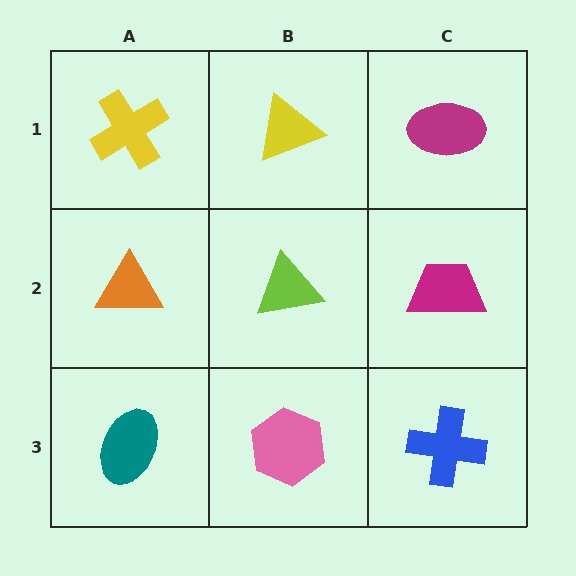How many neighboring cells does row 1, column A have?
2.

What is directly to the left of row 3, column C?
A pink hexagon.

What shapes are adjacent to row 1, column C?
A magenta trapezoid (row 2, column C), a yellow triangle (row 1, column B).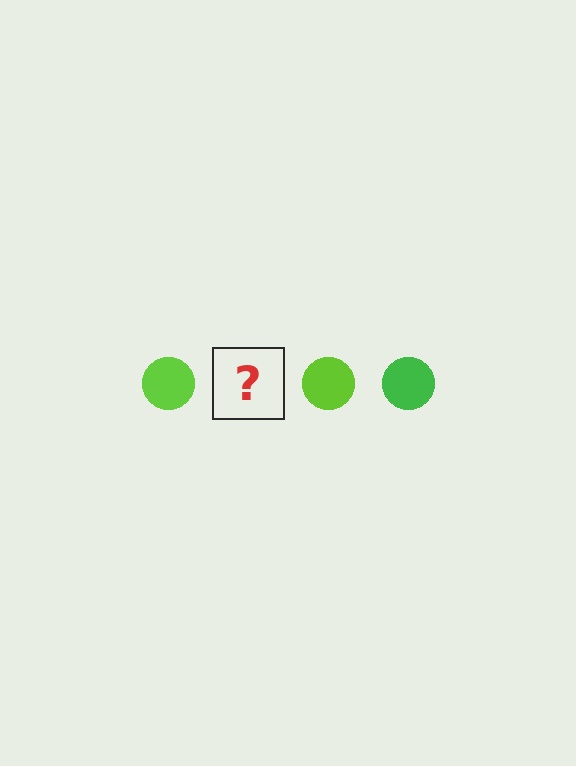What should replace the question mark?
The question mark should be replaced with a green circle.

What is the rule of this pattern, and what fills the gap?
The rule is that the pattern cycles through lime, green circles. The gap should be filled with a green circle.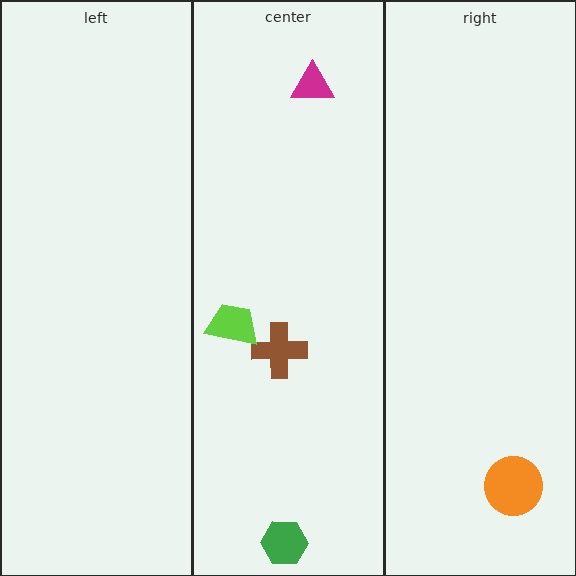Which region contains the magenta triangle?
The center region.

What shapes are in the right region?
The orange circle.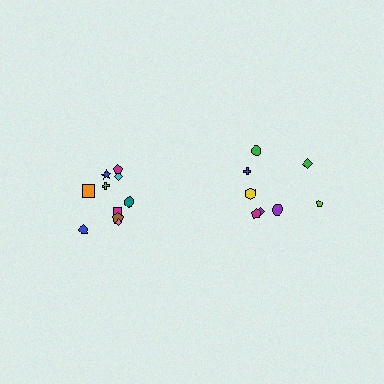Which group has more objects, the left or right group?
The left group.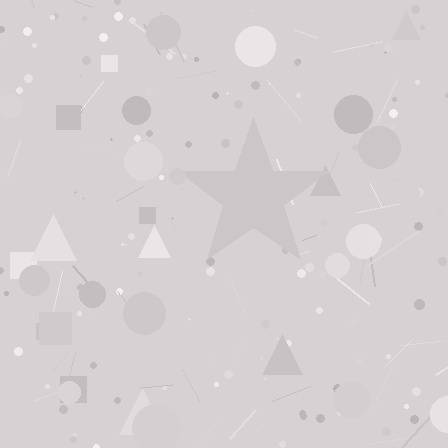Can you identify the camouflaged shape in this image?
The camouflaged shape is a star.